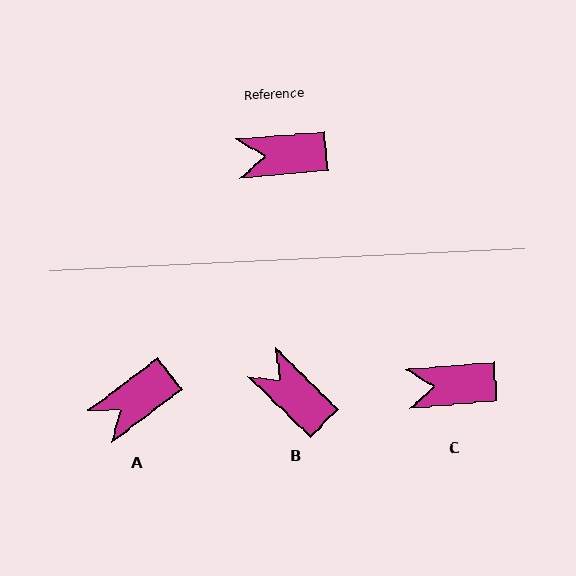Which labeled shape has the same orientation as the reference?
C.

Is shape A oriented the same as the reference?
No, it is off by about 32 degrees.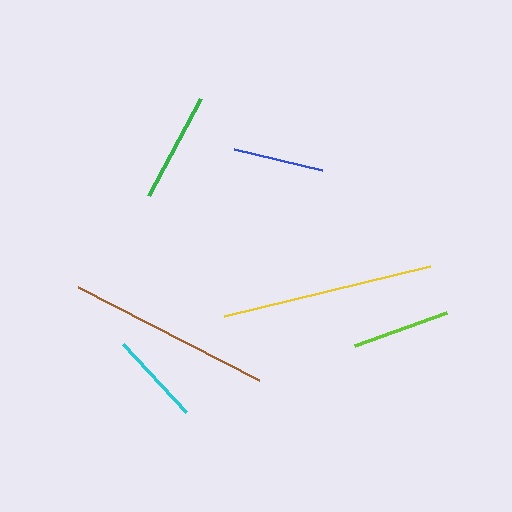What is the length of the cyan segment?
The cyan segment is approximately 93 pixels long.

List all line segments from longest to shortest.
From longest to shortest: yellow, brown, green, lime, cyan, blue.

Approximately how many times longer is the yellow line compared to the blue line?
The yellow line is approximately 2.3 times the length of the blue line.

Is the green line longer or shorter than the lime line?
The green line is longer than the lime line.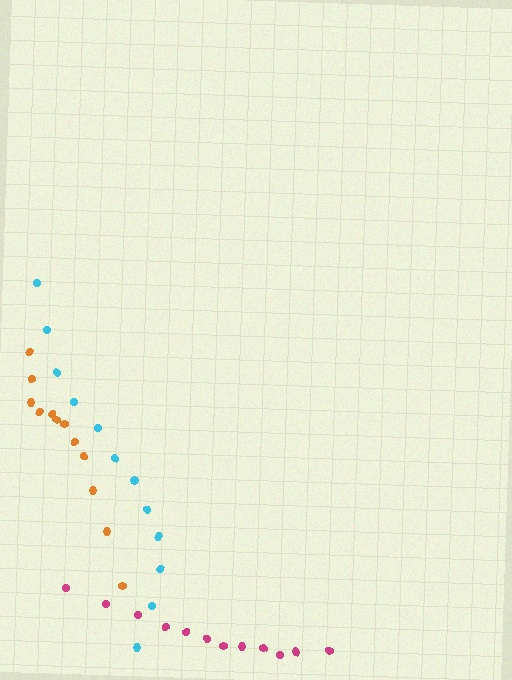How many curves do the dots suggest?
There are 3 distinct paths.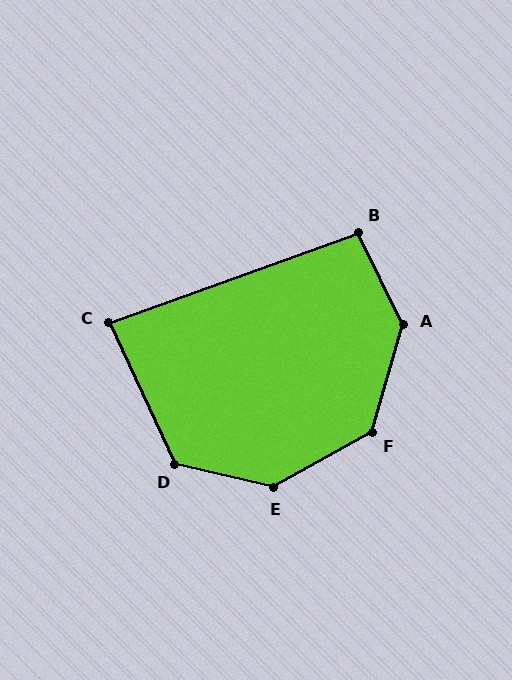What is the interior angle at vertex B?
Approximately 97 degrees (obtuse).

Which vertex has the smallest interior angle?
C, at approximately 85 degrees.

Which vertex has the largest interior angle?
E, at approximately 138 degrees.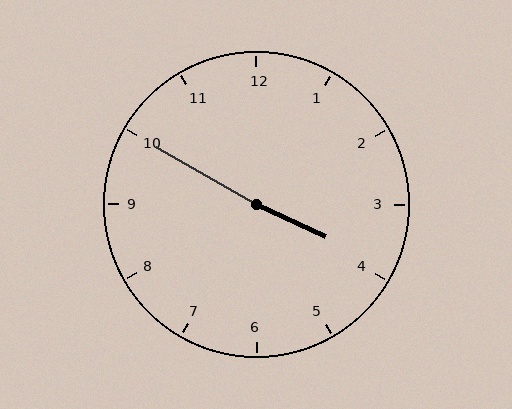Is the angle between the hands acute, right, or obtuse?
It is obtuse.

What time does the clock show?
3:50.